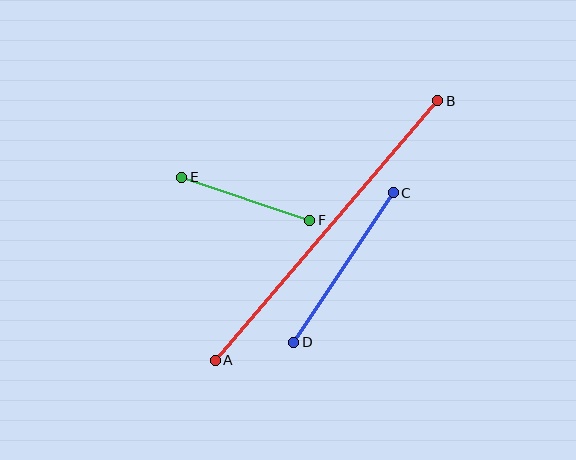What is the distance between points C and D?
The distance is approximately 179 pixels.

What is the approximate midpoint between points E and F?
The midpoint is at approximately (246, 199) pixels.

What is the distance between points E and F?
The distance is approximately 135 pixels.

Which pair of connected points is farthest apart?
Points A and B are farthest apart.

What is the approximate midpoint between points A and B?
The midpoint is at approximately (326, 231) pixels.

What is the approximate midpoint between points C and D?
The midpoint is at approximately (343, 268) pixels.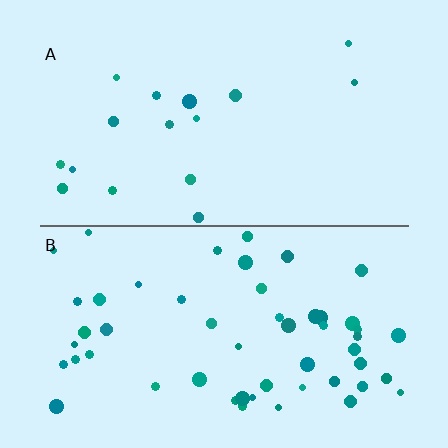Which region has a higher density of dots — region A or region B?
B (the bottom).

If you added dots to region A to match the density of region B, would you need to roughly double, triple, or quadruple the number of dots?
Approximately triple.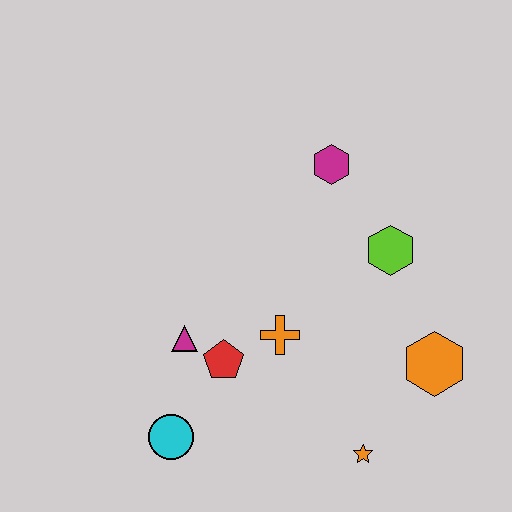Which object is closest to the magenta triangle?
The red pentagon is closest to the magenta triangle.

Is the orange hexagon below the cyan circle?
No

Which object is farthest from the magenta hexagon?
The cyan circle is farthest from the magenta hexagon.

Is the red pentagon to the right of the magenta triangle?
Yes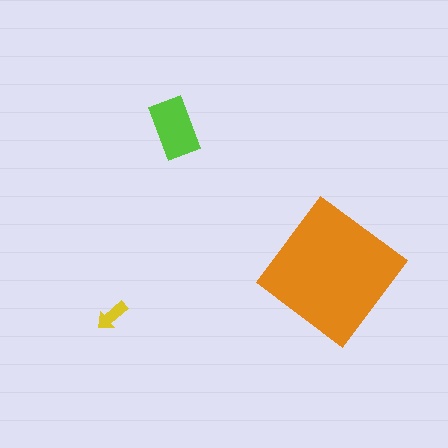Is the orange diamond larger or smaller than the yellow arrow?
Larger.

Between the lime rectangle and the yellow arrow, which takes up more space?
The lime rectangle.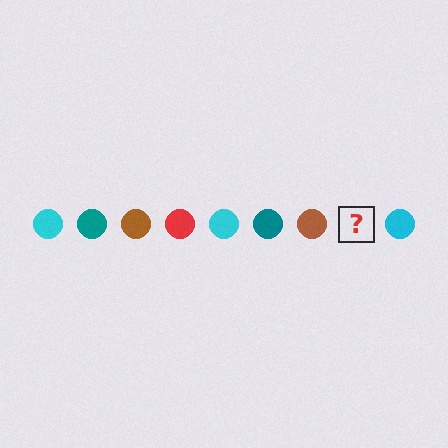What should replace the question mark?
The question mark should be replaced with a red circle.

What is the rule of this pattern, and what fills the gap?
The rule is that the pattern cycles through cyan, teal, brown, red circles. The gap should be filled with a red circle.